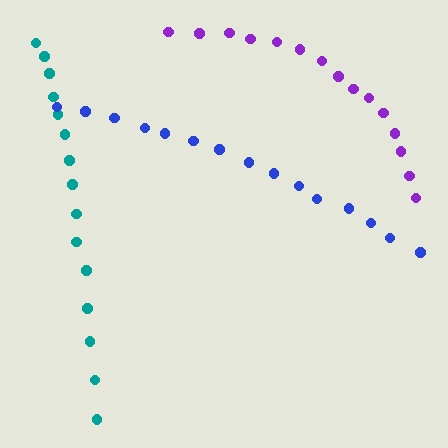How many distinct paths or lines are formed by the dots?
There are 3 distinct paths.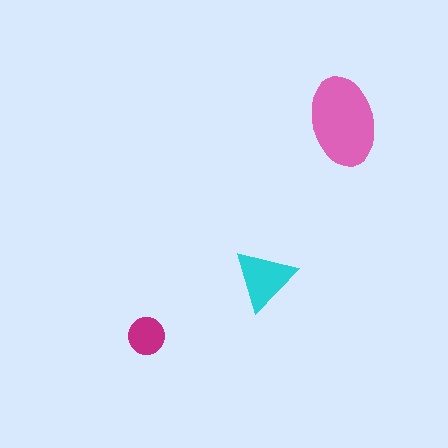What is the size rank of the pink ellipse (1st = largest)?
1st.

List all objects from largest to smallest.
The pink ellipse, the cyan triangle, the magenta circle.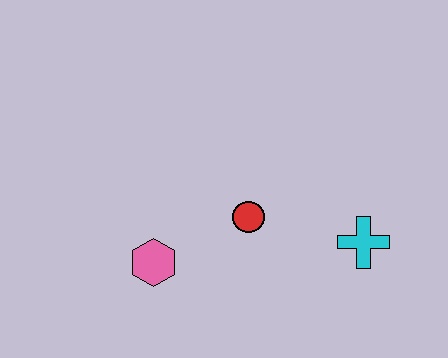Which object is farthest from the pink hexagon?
The cyan cross is farthest from the pink hexagon.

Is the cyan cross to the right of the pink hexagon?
Yes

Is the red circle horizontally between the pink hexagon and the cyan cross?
Yes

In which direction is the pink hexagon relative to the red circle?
The pink hexagon is to the left of the red circle.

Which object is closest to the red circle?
The pink hexagon is closest to the red circle.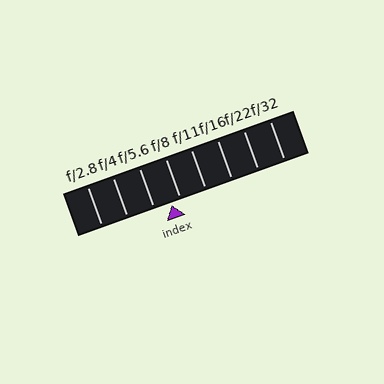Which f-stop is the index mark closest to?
The index mark is closest to f/8.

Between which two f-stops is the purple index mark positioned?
The index mark is between f/5.6 and f/8.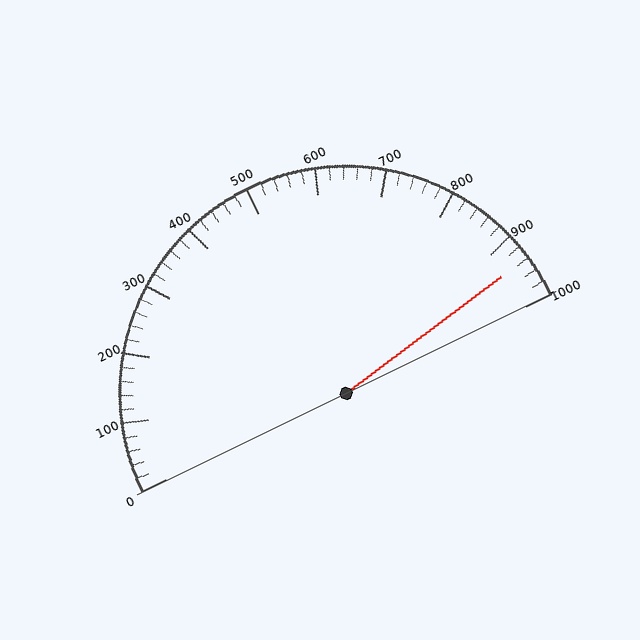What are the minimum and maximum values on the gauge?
The gauge ranges from 0 to 1000.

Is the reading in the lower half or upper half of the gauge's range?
The reading is in the upper half of the range (0 to 1000).